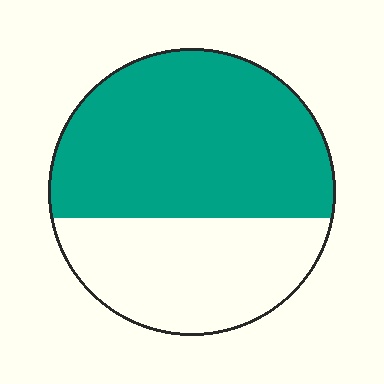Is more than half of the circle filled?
Yes.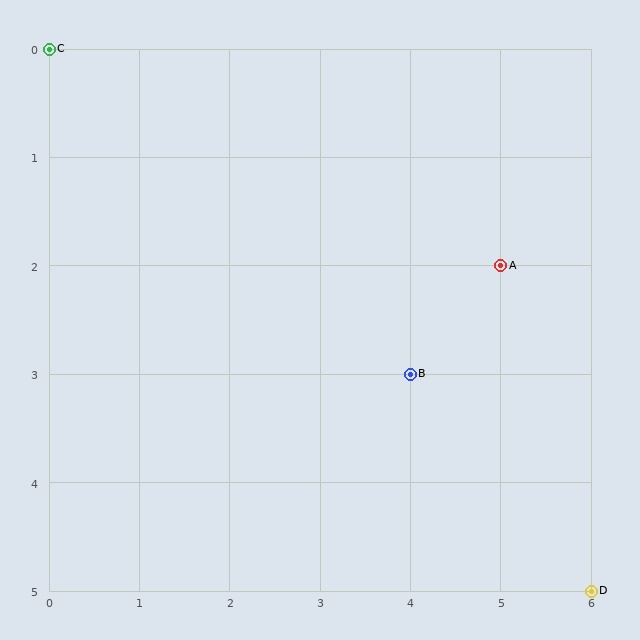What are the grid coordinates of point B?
Point B is at grid coordinates (4, 3).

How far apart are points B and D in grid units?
Points B and D are 2 columns and 2 rows apart (about 2.8 grid units diagonally).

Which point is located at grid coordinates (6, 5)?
Point D is at (6, 5).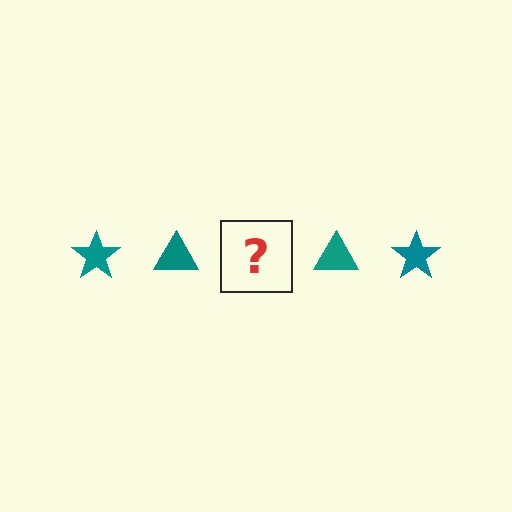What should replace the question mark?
The question mark should be replaced with a teal star.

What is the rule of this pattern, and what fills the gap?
The rule is that the pattern cycles through star, triangle shapes in teal. The gap should be filled with a teal star.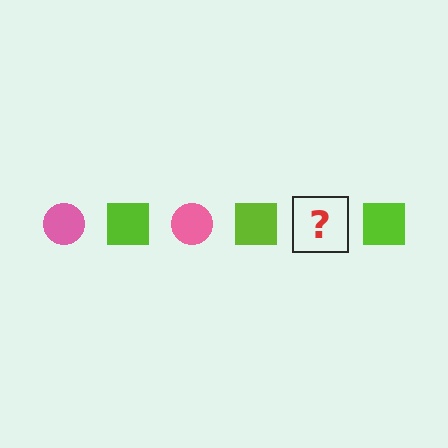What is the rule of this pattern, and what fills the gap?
The rule is that the pattern alternates between pink circle and lime square. The gap should be filled with a pink circle.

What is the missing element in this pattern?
The missing element is a pink circle.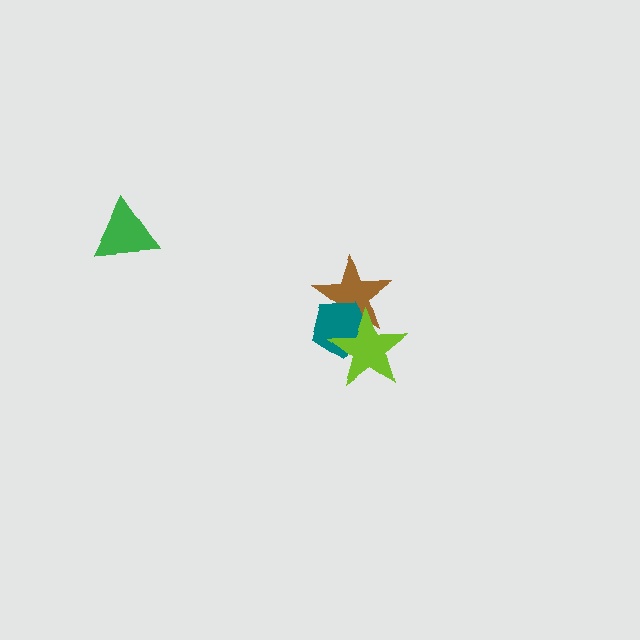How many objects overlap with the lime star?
2 objects overlap with the lime star.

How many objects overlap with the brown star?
2 objects overlap with the brown star.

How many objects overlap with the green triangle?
0 objects overlap with the green triangle.